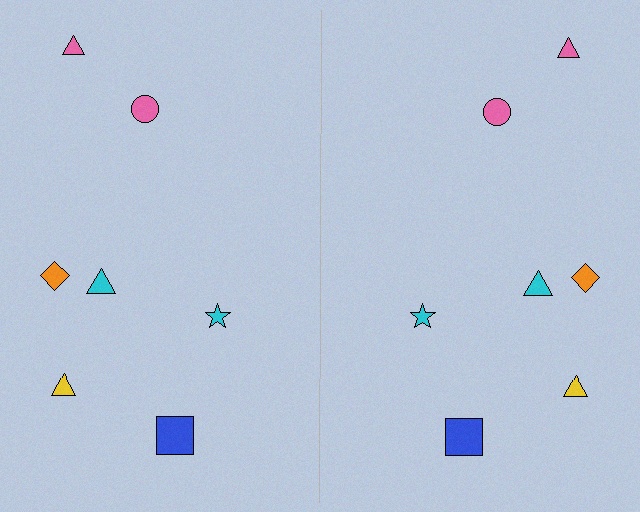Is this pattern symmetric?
Yes, this pattern has bilateral (reflection) symmetry.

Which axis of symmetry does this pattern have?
The pattern has a vertical axis of symmetry running through the center of the image.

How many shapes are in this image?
There are 14 shapes in this image.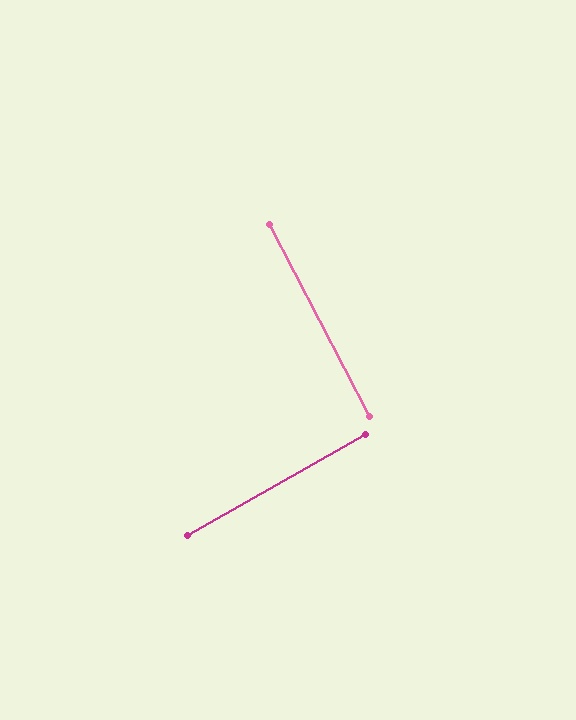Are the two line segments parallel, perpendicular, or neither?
Perpendicular — they meet at approximately 88°.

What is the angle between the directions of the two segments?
Approximately 88 degrees.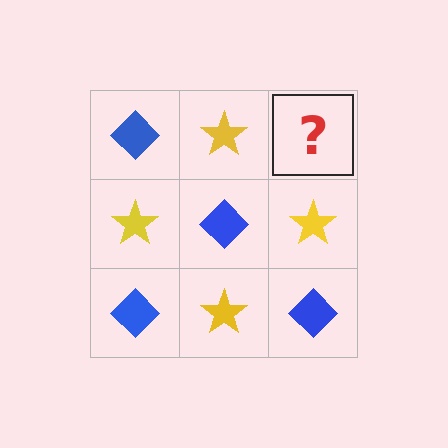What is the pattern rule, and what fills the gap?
The rule is that it alternates blue diamond and yellow star in a checkerboard pattern. The gap should be filled with a blue diamond.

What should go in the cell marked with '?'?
The missing cell should contain a blue diamond.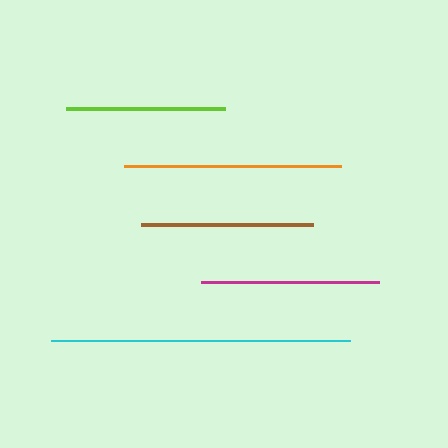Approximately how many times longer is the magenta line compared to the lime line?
The magenta line is approximately 1.1 times the length of the lime line.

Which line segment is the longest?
The cyan line is the longest at approximately 299 pixels.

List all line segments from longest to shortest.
From longest to shortest: cyan, orange, magenta, brown, lime.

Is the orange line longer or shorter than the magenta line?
The orange line is longer than the magenta line.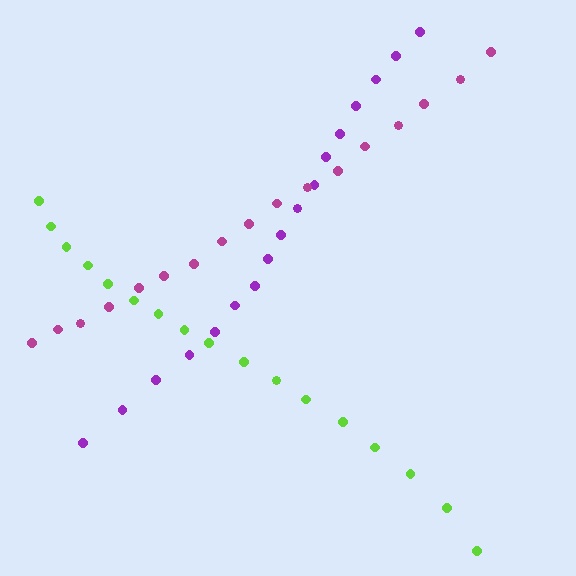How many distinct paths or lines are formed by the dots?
There are 3 distinct paths.